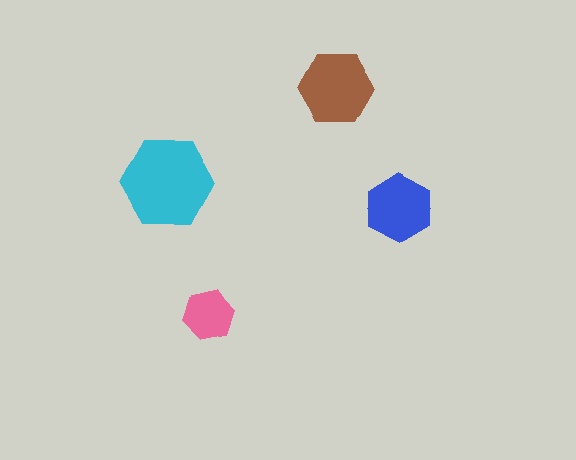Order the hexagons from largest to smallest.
the cyan one, the brown one, the blue one, the pink one.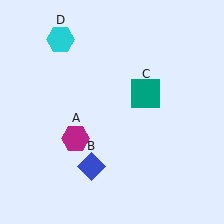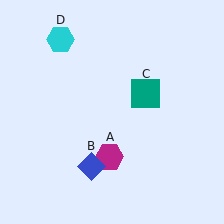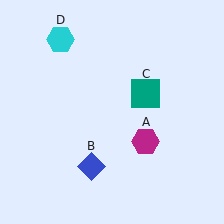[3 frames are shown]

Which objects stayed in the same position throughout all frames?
Blue diamond (object B) and teal square (object C) and cyan hexagon (object D) remained stationary.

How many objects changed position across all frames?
1 object changed position: magenta hexagon (object A).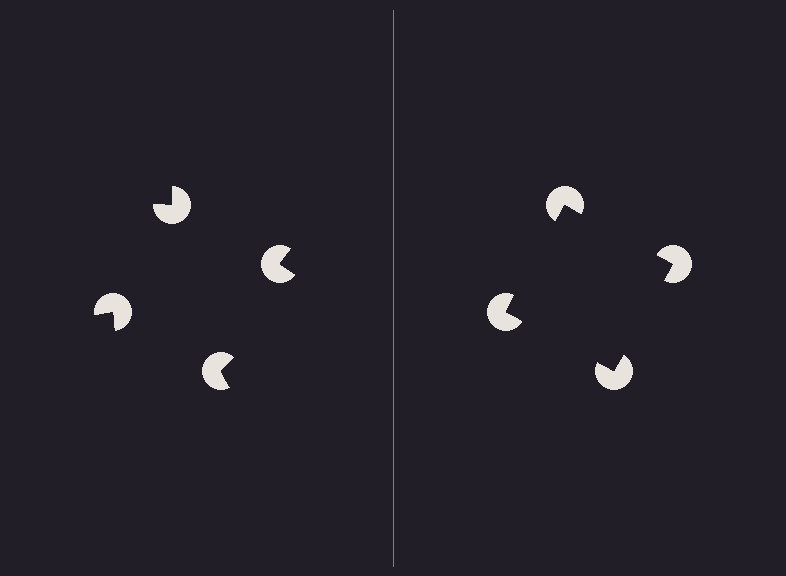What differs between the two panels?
The pac-man discs are positioned identically on both sides; only the wedge orientations differ. On the right they align to a square; on the left they are misaligned.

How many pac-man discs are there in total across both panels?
8 — 4 on each side.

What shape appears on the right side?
An illusory square.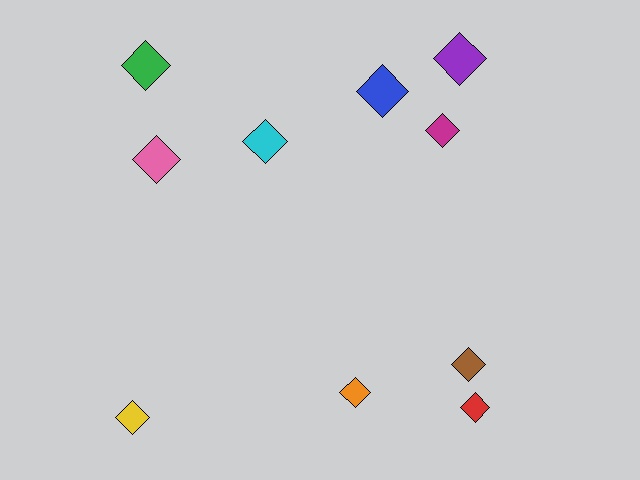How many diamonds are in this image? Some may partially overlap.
There are 10 diamonds.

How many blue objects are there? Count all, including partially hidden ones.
There is 1 blue object.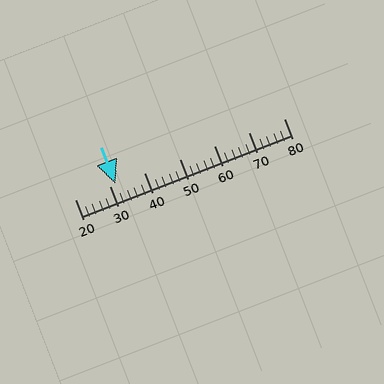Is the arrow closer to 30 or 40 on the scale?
The arrow is closer to 30.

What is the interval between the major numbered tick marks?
The major tick marks are spaced 10 units apart.